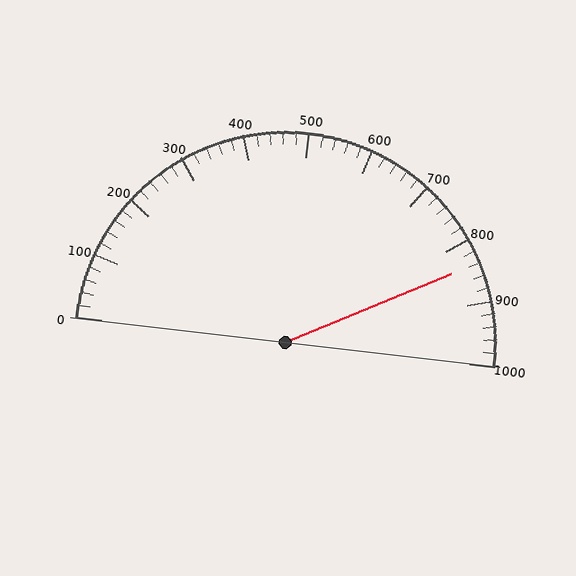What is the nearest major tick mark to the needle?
The nearest major tick mark is 800.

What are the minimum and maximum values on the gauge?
The gauge ranges from 0 to 1000.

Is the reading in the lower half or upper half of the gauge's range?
The reading is in the upper half of the range (0 to 1000).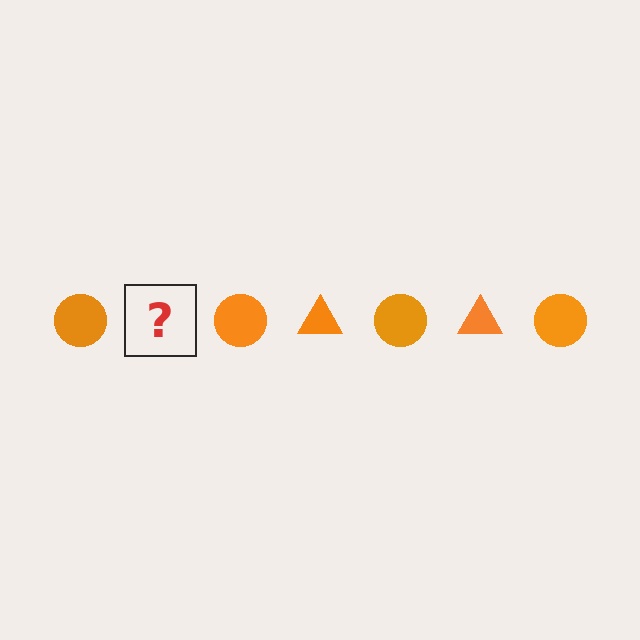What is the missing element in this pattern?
The missing element is an orange triangle.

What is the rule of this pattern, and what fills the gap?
The rule is that the pattern cycles through circle, triangle shapes in orange. The gap should be filled with an orange triangle.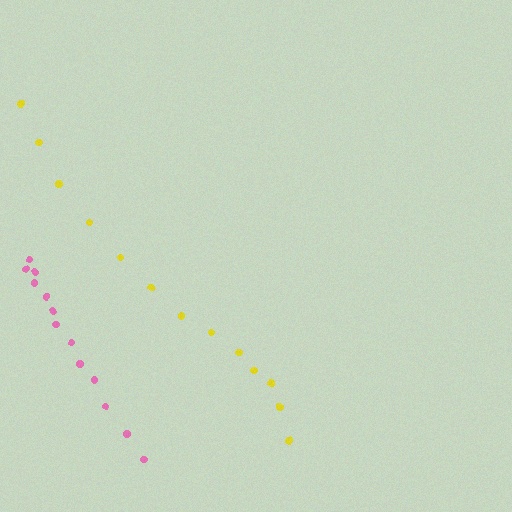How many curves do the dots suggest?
There are 2 distinct paths.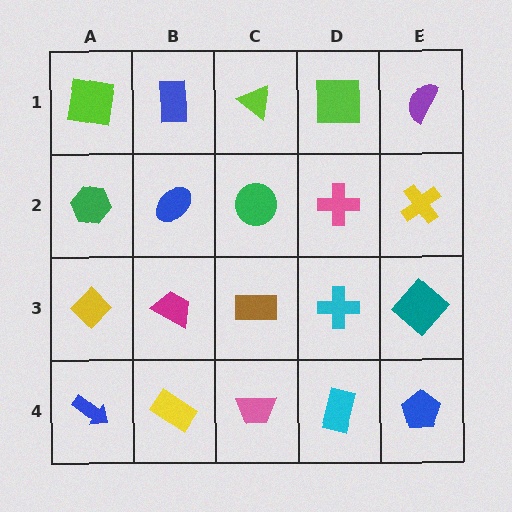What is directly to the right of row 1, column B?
A lime triangle.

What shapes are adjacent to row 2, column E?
A purple semicircle (row 1, column E), a teal diamond (row 3, column E), a pink cross (row 2, column D).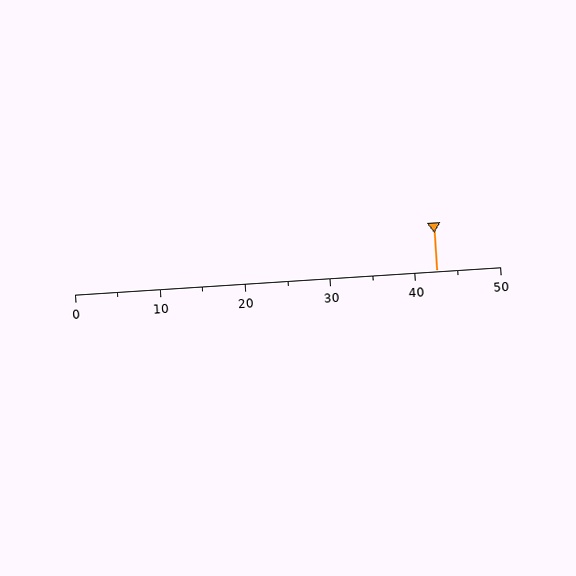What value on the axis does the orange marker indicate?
The marker indicates approximately 42.5.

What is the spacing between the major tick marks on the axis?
The major ticks are spaced 10 apart.